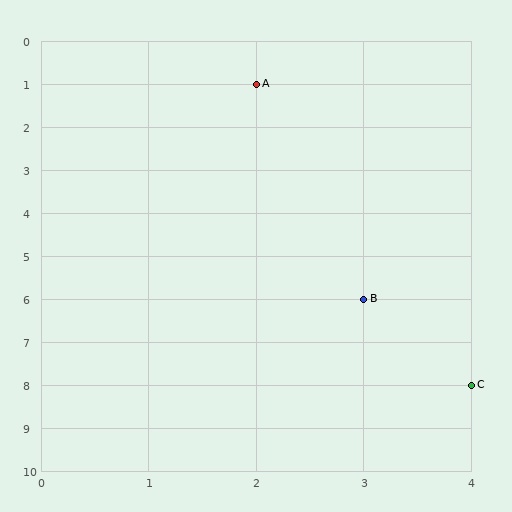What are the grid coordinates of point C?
Point C is at grid coordinates (4, 8).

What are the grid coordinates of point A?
Point A is at grid coordinates (2, 1).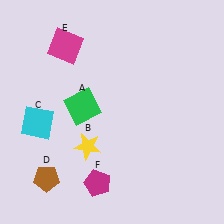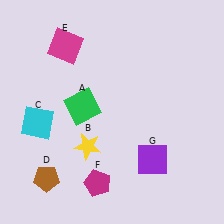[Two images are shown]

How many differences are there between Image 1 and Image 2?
There is 1 difference between the two images.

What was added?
A purple square (G) was added in Image 2.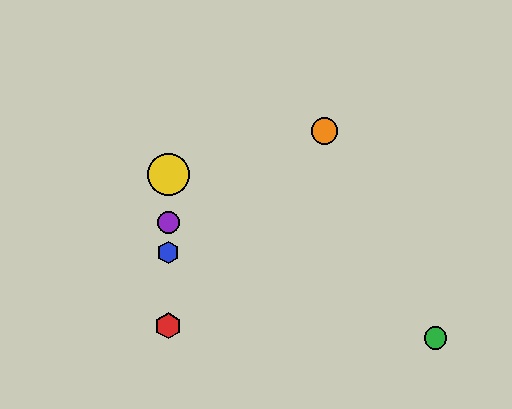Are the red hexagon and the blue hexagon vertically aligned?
Yes, both are at x≈168.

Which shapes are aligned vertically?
The red hexagon, the blue hexagon, the yellow circle, the purple circle are aligned vertically.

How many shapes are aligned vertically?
4 shapes (the red hexagon, the blue hexagon, the yellow circle, the purple circle) are aligned vertically.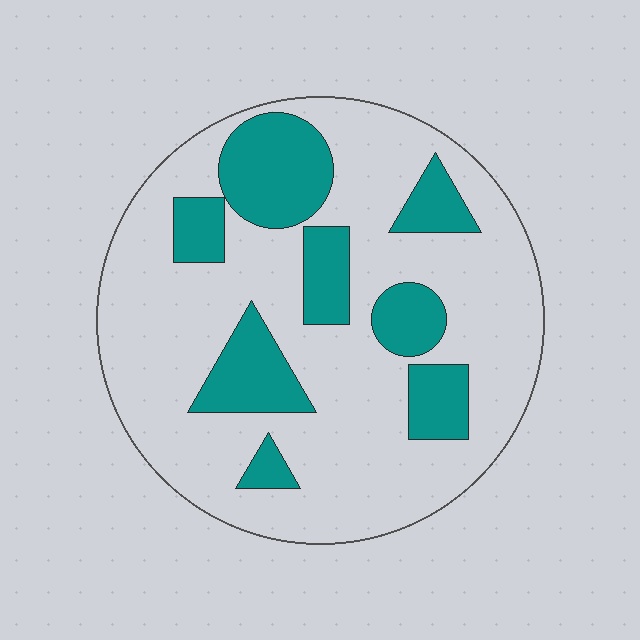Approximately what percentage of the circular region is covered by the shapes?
Approximately 25%.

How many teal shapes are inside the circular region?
8.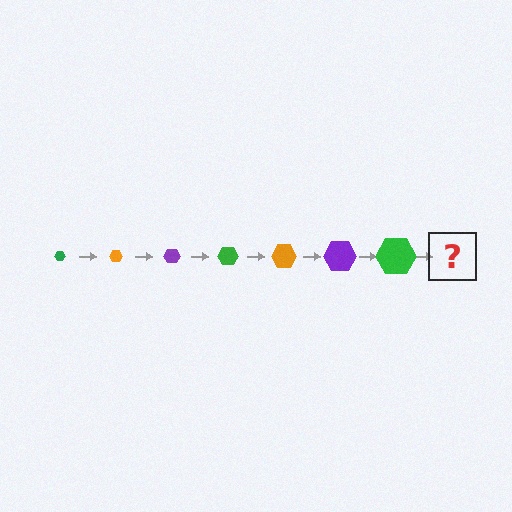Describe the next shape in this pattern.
It should be an orange hexagon, larger than the previous one.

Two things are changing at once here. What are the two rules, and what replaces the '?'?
The two rules are that the hexagon grows larger each step and the color cycles through green, orange, and purple. The '?' should be an orange hexagon, larger than the previous one.